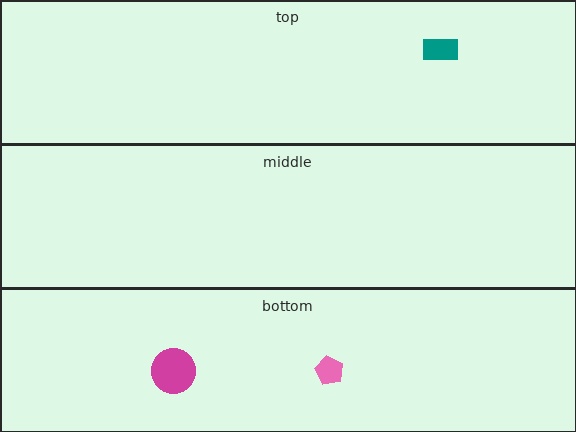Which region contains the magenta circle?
The bottom region.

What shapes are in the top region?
The teal rectangle.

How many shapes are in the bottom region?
2.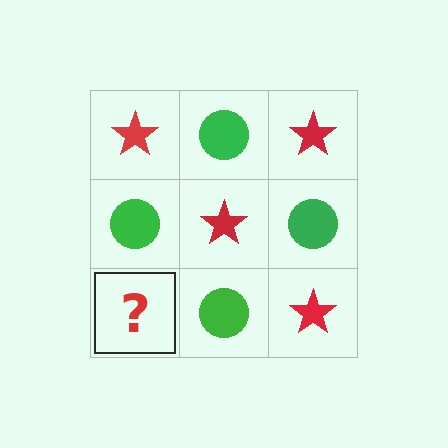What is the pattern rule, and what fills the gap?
The rule is that it alternates red star and green circle in a checkerboard pattern. The gap should be filled with a red star.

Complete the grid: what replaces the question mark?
The question mark should be replaced with a red star.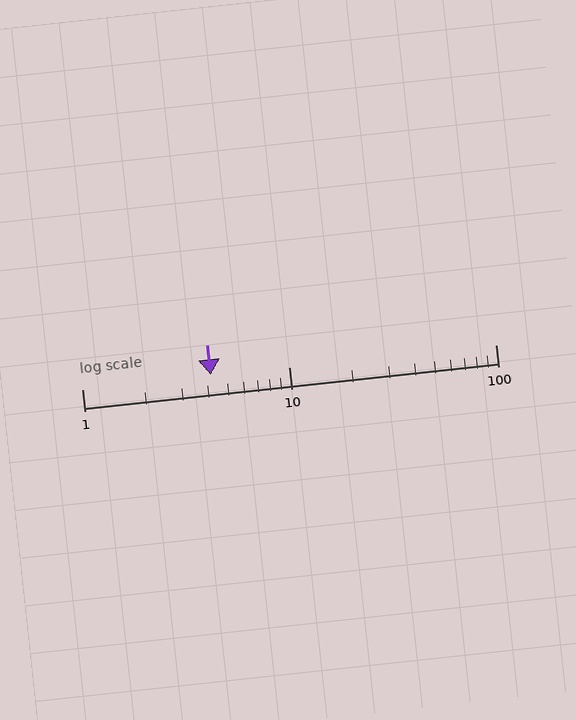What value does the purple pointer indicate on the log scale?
The pointer indicates approximately 4.2.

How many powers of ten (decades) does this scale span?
The scale spans 2 decades, from 1 to 100.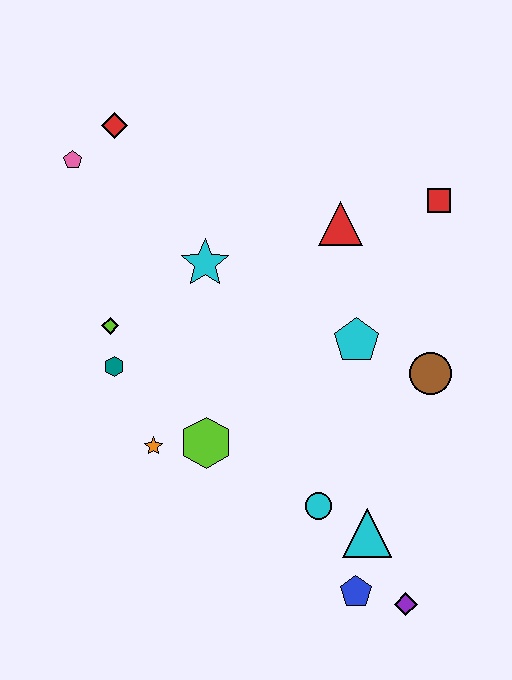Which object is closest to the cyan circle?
The cyan triangle is closest to the cyan circle.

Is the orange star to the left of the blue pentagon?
Yes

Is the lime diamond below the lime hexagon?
No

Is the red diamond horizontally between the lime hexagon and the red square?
No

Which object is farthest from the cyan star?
The purple diamond is farthest from the cyan star.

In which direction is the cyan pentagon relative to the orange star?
The cyan pentagon is to the right of the orange star.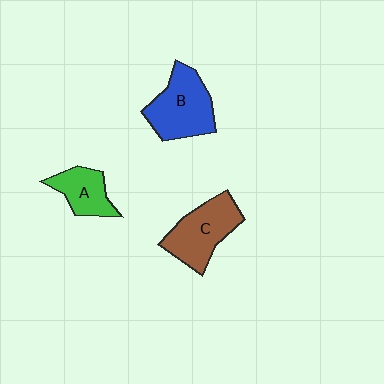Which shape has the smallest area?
Shape A (green).